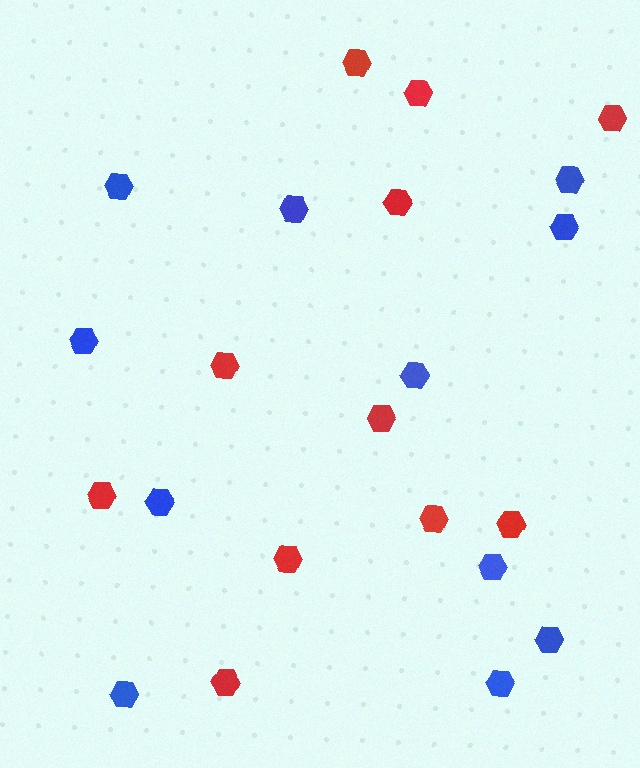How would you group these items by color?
There are 2 groups: one group of blue hexagons (11) and one group of red hexagons (11).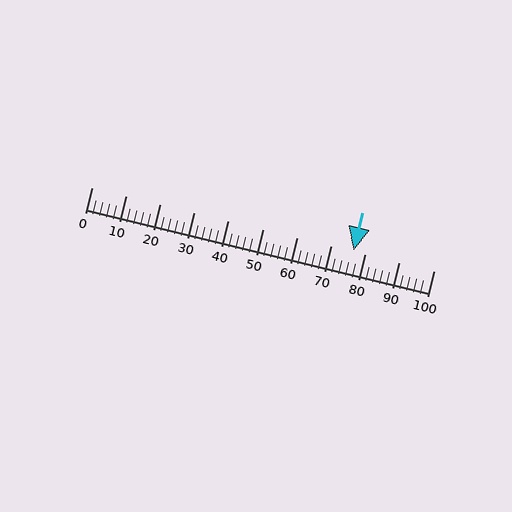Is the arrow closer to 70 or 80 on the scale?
The arrow is closer to 80.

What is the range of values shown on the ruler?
The ruler shows values from 0 to 100.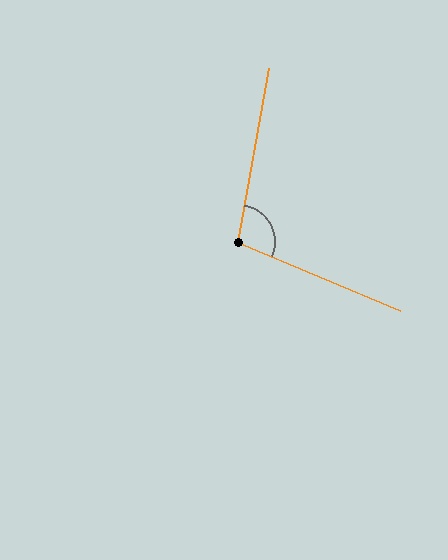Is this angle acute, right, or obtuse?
It is obtuse.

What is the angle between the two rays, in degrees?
Approximately 103 degrees.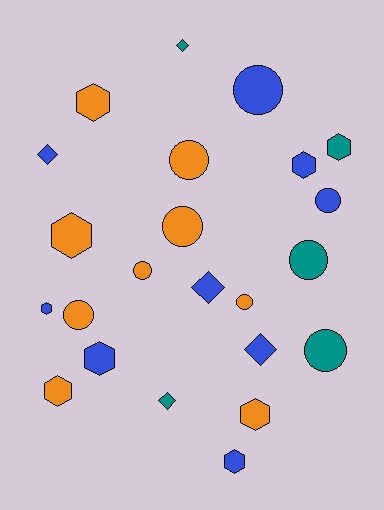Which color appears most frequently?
Orange, with 9 objects.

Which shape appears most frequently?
Hexagon, with 9 objects.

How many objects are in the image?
There are 23 objects.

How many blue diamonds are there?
There are 3 blue diamonds.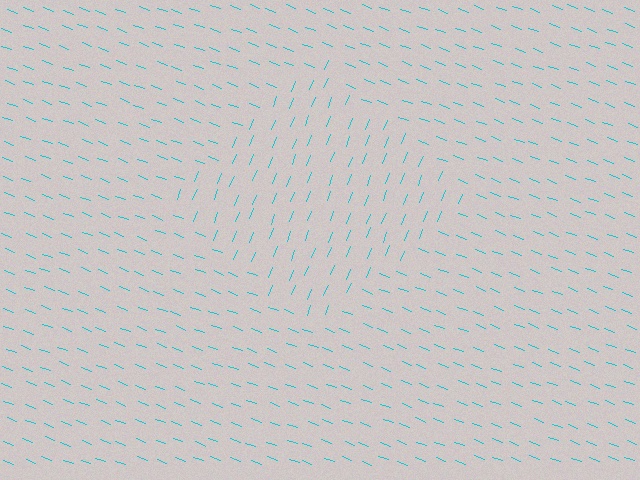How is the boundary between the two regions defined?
The boundary is defined purely by a change in line orientation (approximately 89 degrees difference). All lines are the same color and thickness.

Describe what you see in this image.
The image is filled with small cyan line segments. A diamond region in the image has lines oriented differently from the surrounding lines, creating a visible texture boundary.